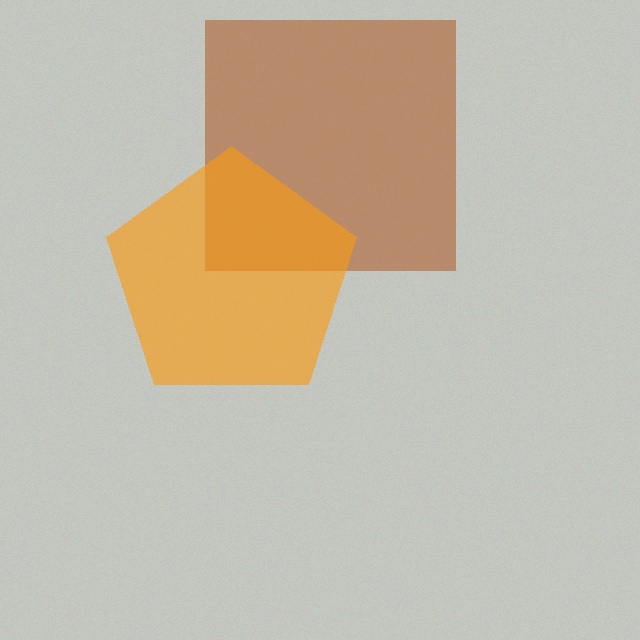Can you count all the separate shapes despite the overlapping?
Yes, there are 2 separate shapes.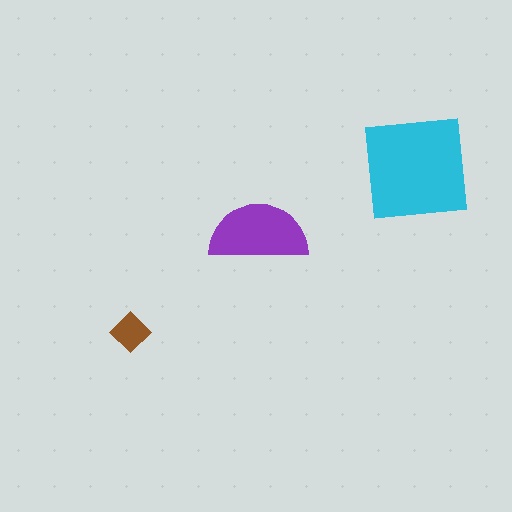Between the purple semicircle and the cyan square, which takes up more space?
The cyan square.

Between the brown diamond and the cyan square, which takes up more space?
The cyan square.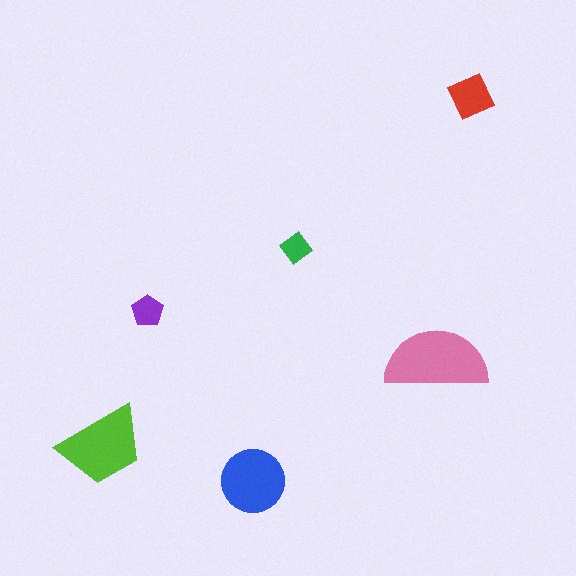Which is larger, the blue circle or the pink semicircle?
The pink semicircle.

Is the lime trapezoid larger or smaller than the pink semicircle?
Smaller.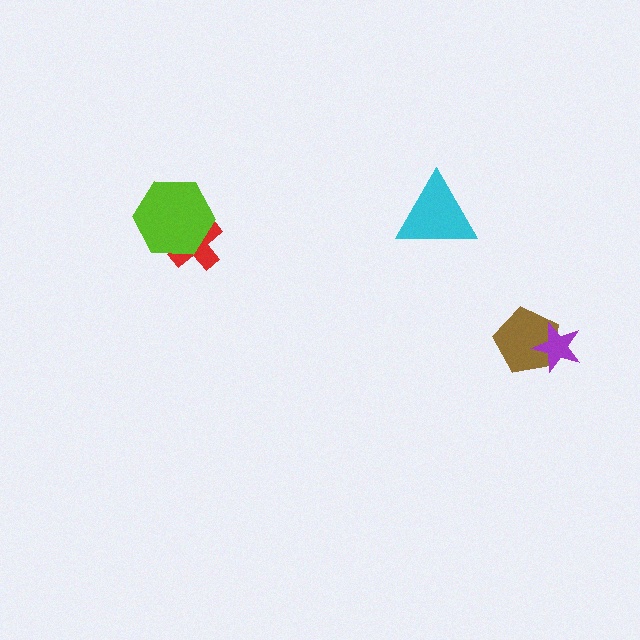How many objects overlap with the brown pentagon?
1 object overlaps with the brown pentagon.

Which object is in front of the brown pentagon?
The purple star is in front of the brown pentagon.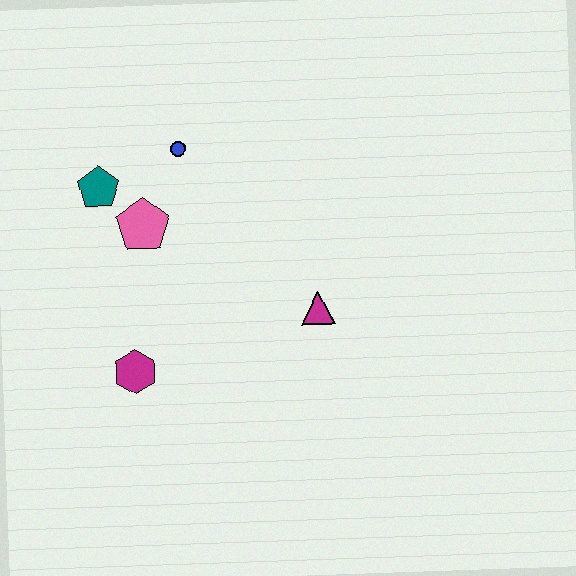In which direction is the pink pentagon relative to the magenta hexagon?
The pink pentagon is above the magenta hexagon.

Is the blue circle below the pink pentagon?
No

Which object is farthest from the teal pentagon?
The magenta triangle is farthest from the teal pentagon.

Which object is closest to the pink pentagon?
The teal pentagon is closest to the pink pentagon.